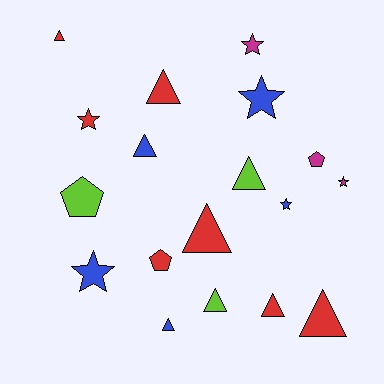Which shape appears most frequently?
Triangle, with 9 objects.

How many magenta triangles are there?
There are no magenta triangles.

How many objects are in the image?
There are 18 objects.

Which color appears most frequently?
Red, with 7 objects.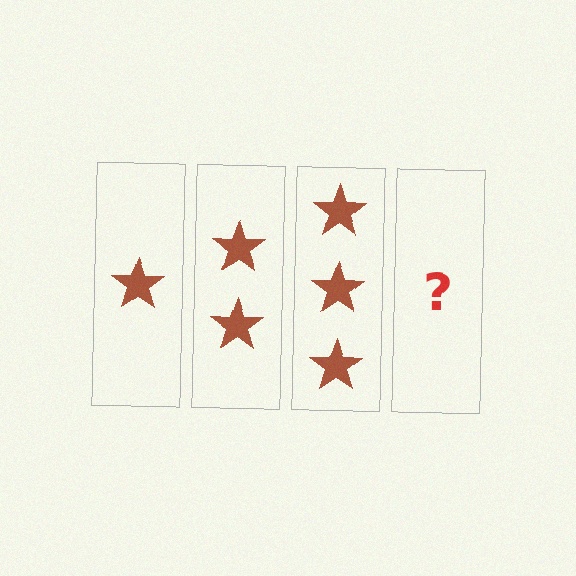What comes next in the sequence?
The next element should be 4 stars.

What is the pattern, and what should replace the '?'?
The pattern is that each step adds one more star. The '?' should be 4 stars.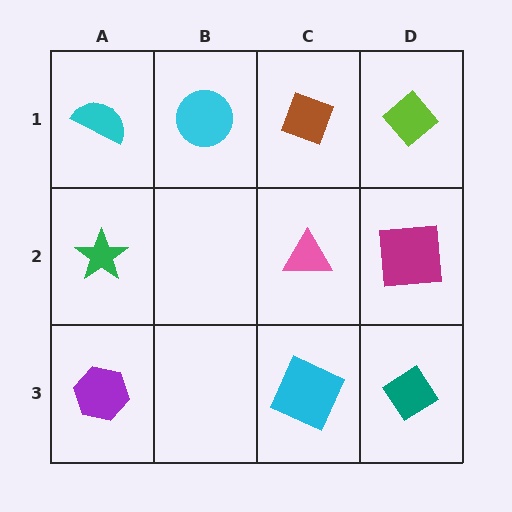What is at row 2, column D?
A magenta square.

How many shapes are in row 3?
3 shapes.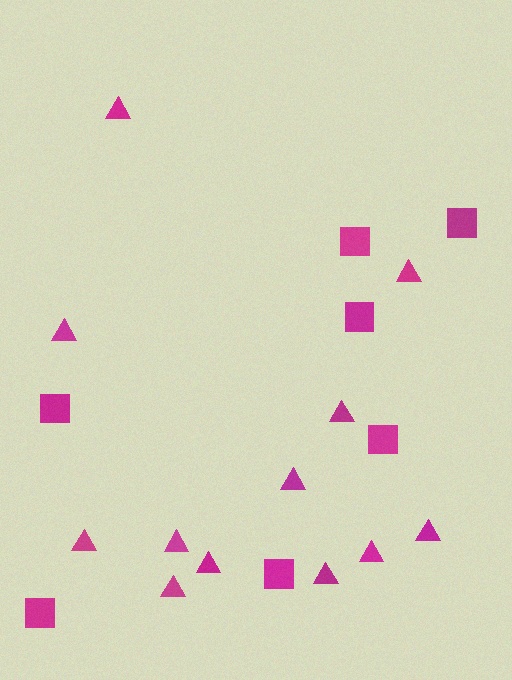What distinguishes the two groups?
There are 2 groups: one group of squares (7) and one group of triangles (12).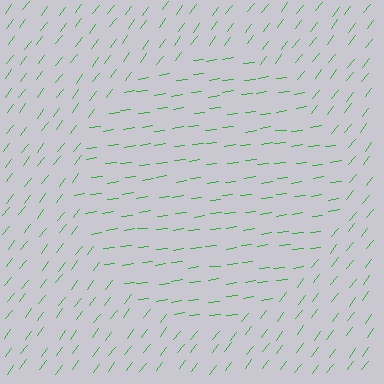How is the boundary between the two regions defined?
The boundary is defined purely by a change in line orientation (approximately 45 degrees difference). All lines are the same color and thickness.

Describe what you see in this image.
The image is filled with small green line segments. A circle region in the image has lines oriented differently from the surrounding lines, creating a visible texture boundary.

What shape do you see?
I see a circle.